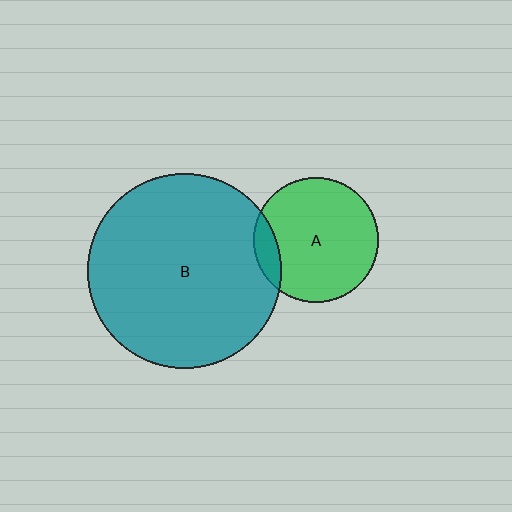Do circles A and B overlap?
Yes.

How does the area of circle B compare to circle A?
Approximately 2.4 times.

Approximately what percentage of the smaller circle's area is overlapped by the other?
Approximately 10%.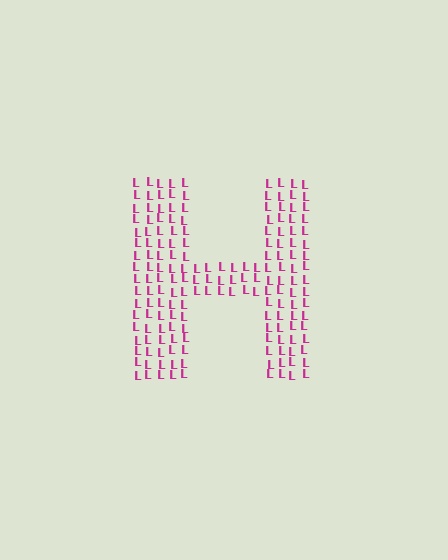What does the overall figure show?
The overall figure shows the letter H.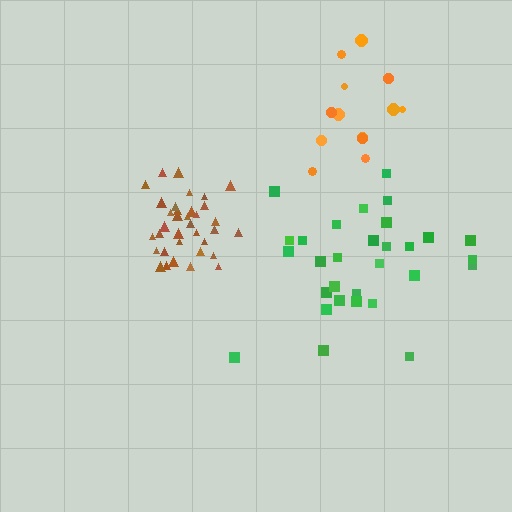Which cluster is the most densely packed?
Brown.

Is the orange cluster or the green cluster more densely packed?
Orange.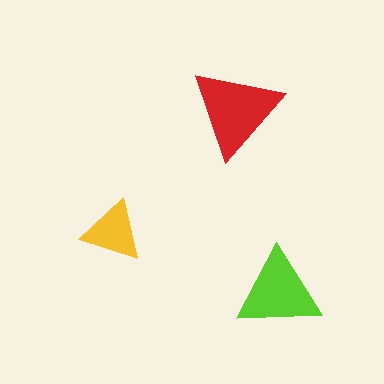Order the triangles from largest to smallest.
the red one, the lime one, the yellow one.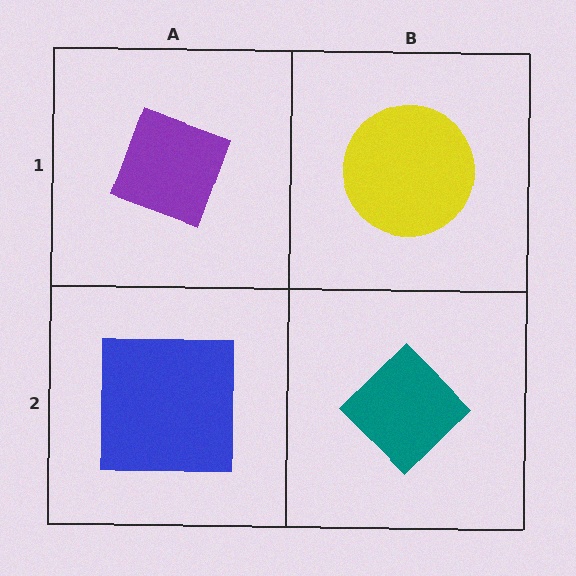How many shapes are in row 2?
2 shapes.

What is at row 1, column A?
A purple diamond.